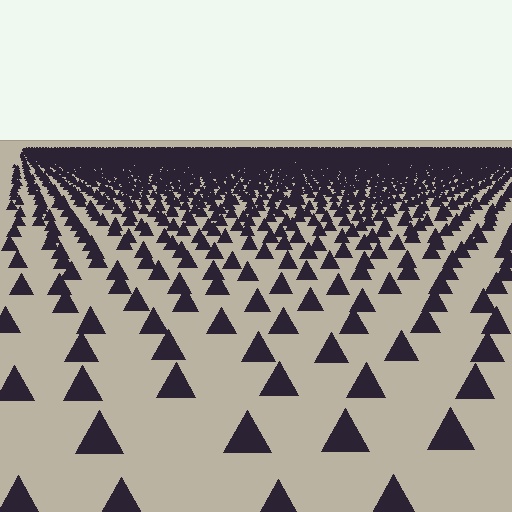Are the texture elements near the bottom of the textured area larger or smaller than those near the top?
Larger. Near the bottom, elements are closer to the viewer and appear at a bigger on-screen size.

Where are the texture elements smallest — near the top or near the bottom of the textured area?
Near the top.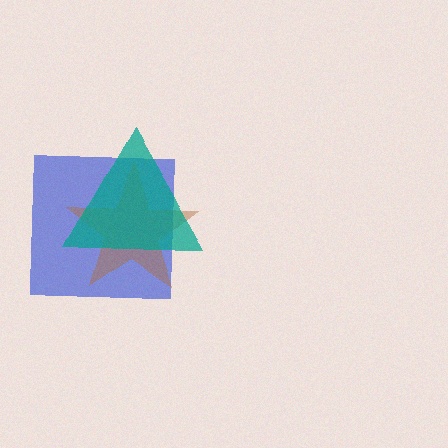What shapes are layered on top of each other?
The layered shapes are: a blue square, a brown star, a teal triangle.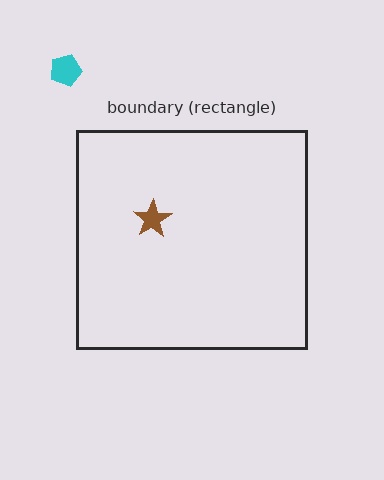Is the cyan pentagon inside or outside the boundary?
Outside.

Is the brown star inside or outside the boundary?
Inside.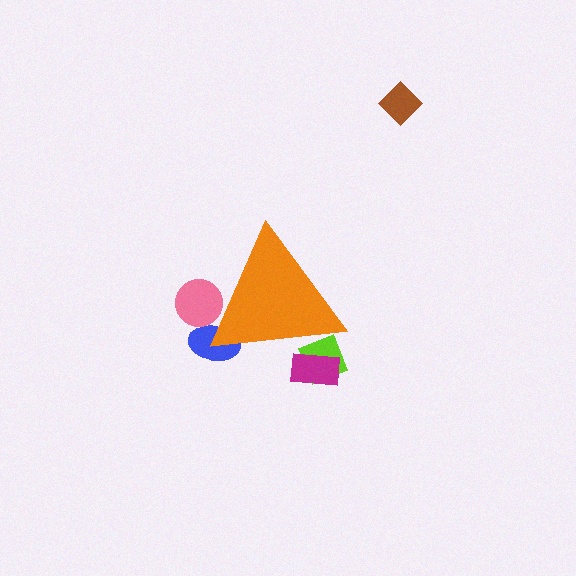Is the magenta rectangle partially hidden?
Yes, the magenta rectangle is partially hidden behind the orange triangle.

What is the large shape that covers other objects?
An orange triangle.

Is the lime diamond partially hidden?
Yes, the lime diamond is partially hidden behind the orange triangle.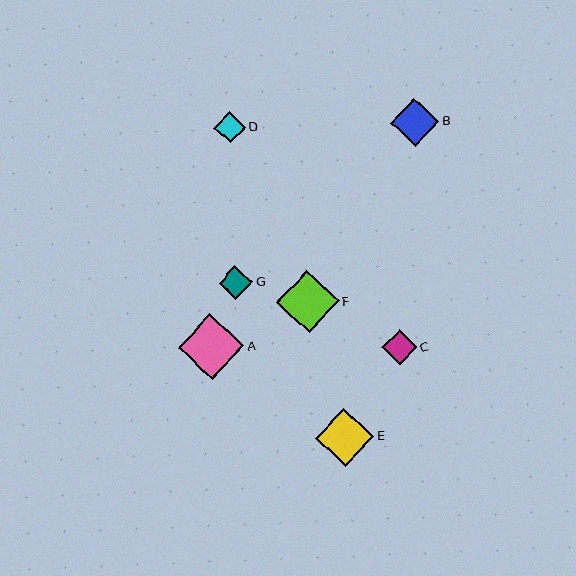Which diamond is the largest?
Diamond A is the largest with a size of approximately 66 pixels.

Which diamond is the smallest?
Diamond D is the smallest with a size of approximately 32 pixels.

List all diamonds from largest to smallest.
From largest to smallest: A, F, E, B, C, G, D.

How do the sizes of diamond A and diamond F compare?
Diamond A and diamond F are approximately the same size.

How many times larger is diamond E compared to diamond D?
Diamond E is approximately 1.8 times the size of diamond D.